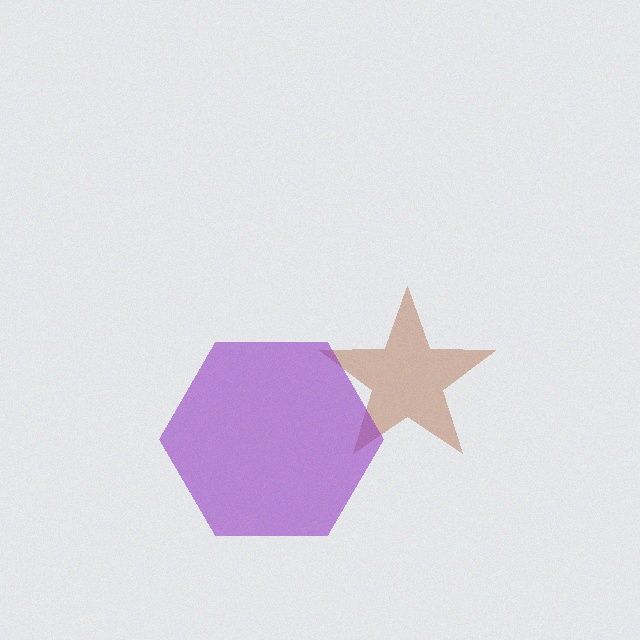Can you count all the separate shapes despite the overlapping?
Yes, there are 2 separate shapes.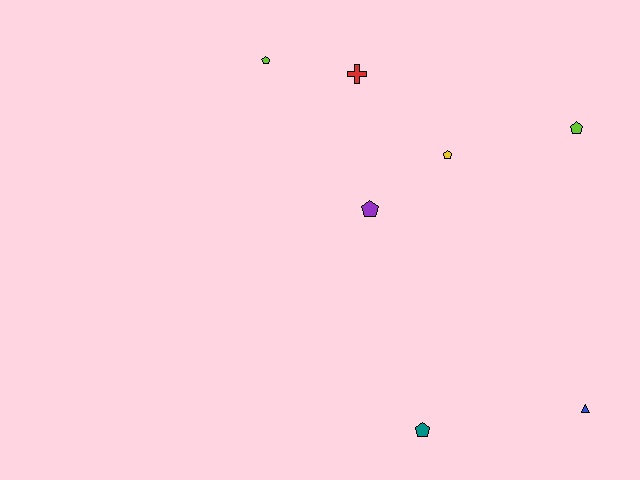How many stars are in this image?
There are no stars.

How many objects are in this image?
There are 7 objects.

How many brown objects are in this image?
There are no brown objects.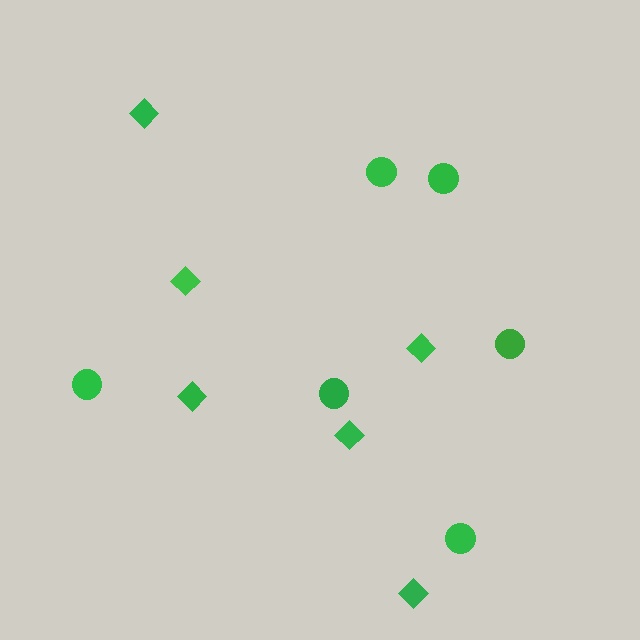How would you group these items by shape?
There are 2 groups: one group of diamonds (6) and one group of circles (6).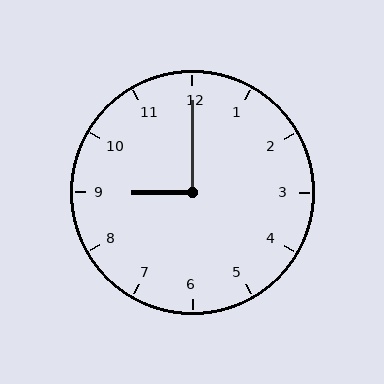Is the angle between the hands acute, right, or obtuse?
It is right.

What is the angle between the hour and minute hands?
Approximately 90 degrees.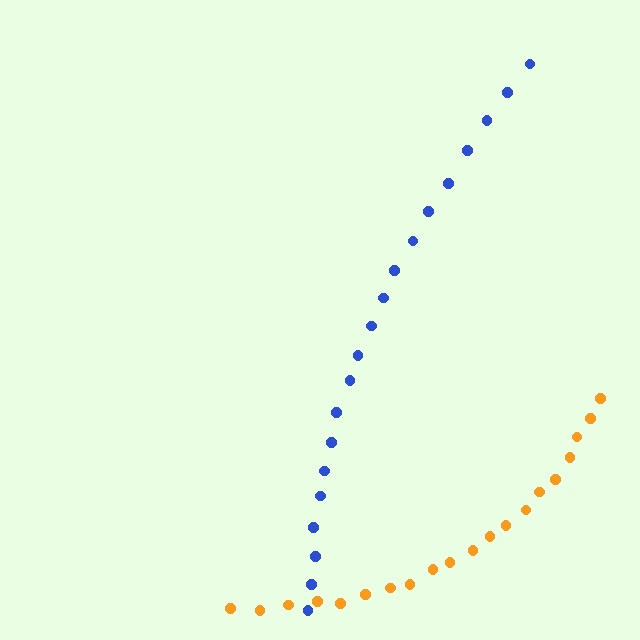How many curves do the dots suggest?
There are 2 distinct paths.